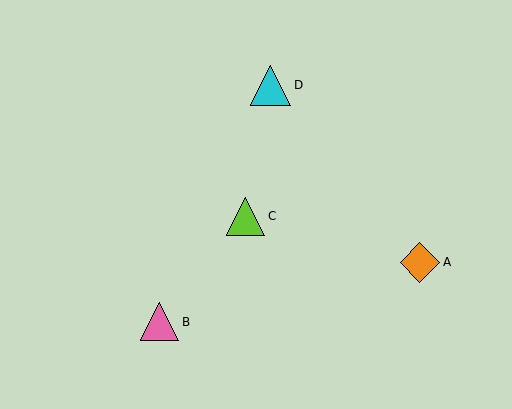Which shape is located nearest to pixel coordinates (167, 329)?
The pink triangle (labeled B) at (160, 322) is nearest to that location.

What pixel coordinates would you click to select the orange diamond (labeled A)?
Click at (420, 262) to select the orange diamond A.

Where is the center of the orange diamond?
The center of the orange diamond is at (420, 262).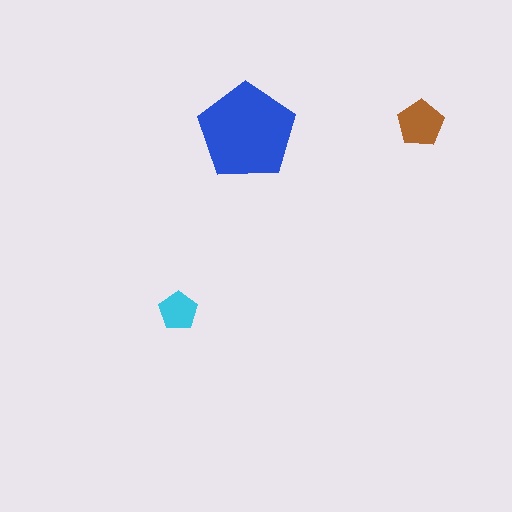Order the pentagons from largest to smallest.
the blue one, the brown one, the cyan one.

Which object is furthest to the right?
The brown pentagon is rightmost.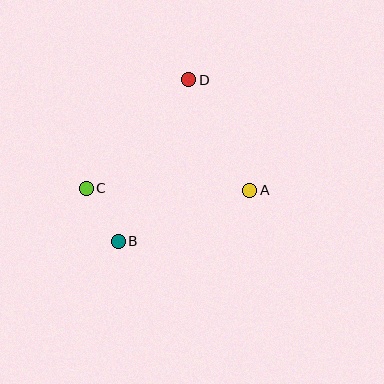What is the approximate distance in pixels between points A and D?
The distance between A and D is approximately 126 pixels.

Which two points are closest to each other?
Points B and C are closest to each other.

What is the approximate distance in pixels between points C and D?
The distance between C and D is approximately 149 pixels.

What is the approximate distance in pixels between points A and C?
The distance between A and C is approximately 164 pixels.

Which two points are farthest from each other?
Points B and D are farthest from each other.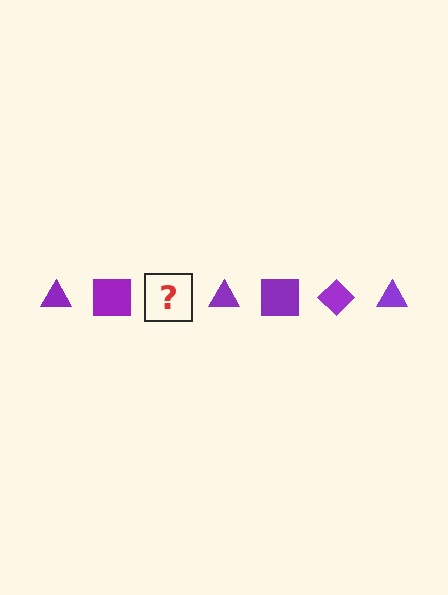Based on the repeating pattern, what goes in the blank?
The blank should be a purple diamond.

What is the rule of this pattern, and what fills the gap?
The rule is that the pattern cycles through triangle, square, diamond shapes in purple. The gap should be filled with a purple diamond.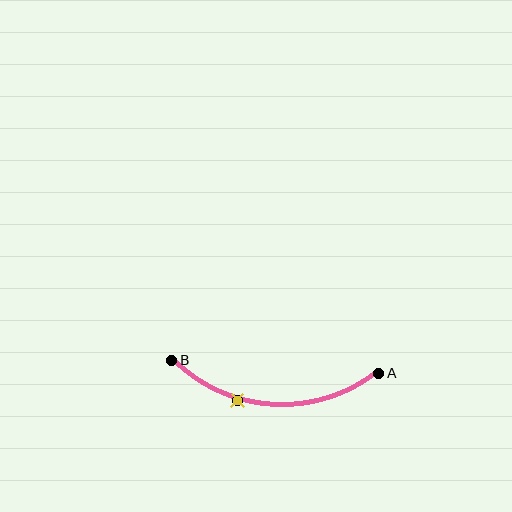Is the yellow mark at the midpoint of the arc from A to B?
No. The yellow mark lies on the arc but is closer to endpoint B. The arc midpoint would be at the point on the curve equidistant along the arc from both A and B.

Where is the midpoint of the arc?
The arc midpoint is the point on the curve farthest from the straight line joining A and B. It sits below that line.